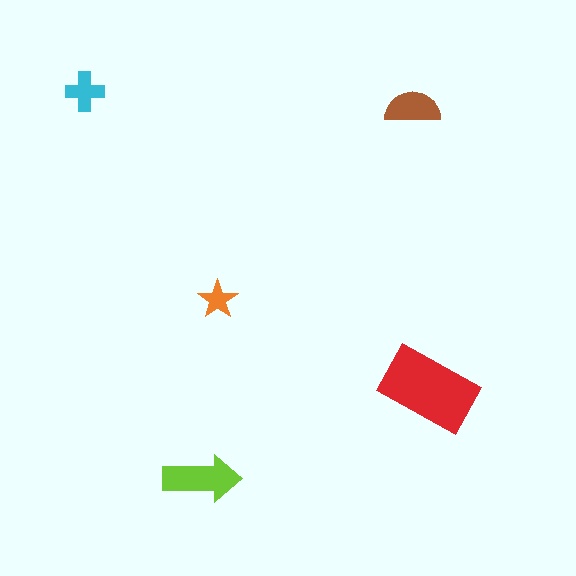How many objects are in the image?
There are 5 objects in the image.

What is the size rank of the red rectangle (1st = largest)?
1st.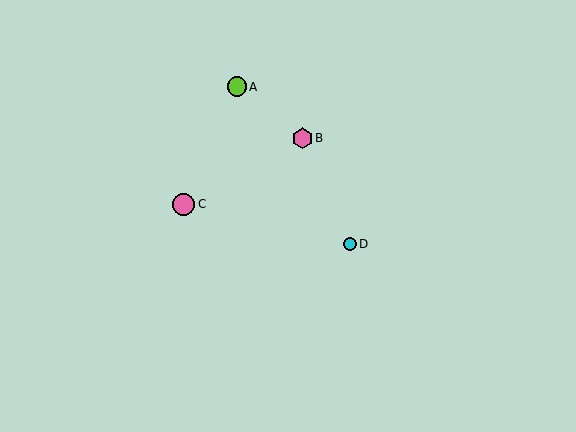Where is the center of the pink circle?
The center of the pink circle is at (184, 204).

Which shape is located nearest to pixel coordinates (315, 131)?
The pink hexagon (labeled B) at (302, 138) is nearest to that location.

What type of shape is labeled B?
Shape B is a pink hexagon.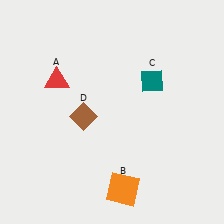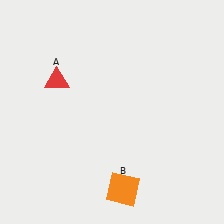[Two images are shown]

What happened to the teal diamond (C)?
The teal diamond (C) was removed in Image 2. It was in the top-right area of Image 1.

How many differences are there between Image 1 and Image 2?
There are 2 differences between the two images.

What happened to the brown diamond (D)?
The brown diamond (D) was removed in Image 2. It was in the bottom-left area of Image 1.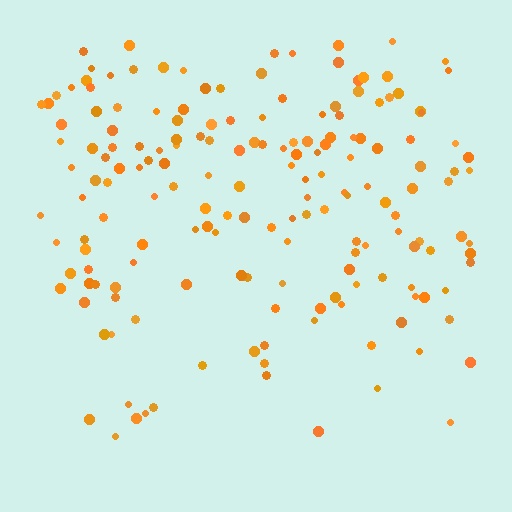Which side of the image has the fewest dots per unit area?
The bottom.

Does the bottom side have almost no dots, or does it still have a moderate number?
Still a moderate number, just noticeably fewer than the top.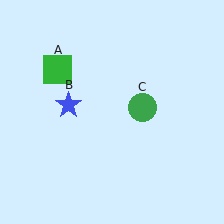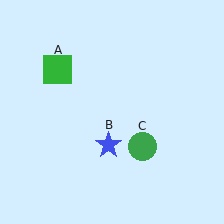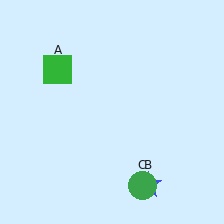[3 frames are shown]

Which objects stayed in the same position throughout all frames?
Green square (object A) remained stationary.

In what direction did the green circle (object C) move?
The green circle (object C) moved down.